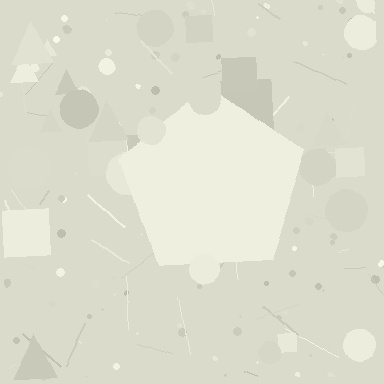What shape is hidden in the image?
A pentagon is hidden in the image.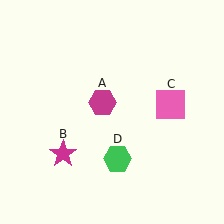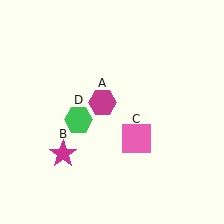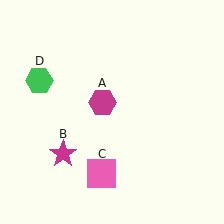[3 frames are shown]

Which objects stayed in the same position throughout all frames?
Magenta hexagon (object A) and magenta star (object B) remained stationary.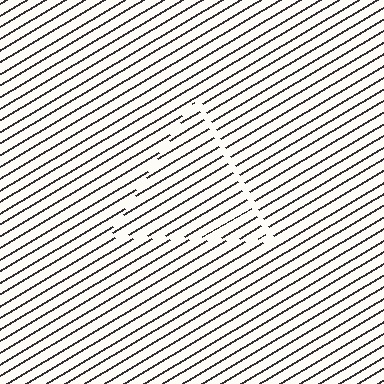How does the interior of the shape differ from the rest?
The interior of the shape contains the same grating, shifted by half a period — the contour is defined by the phase discontinuity where line-ends from the inner and outer gratings abut.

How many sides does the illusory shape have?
3 sides — the line-ends trace a triangle.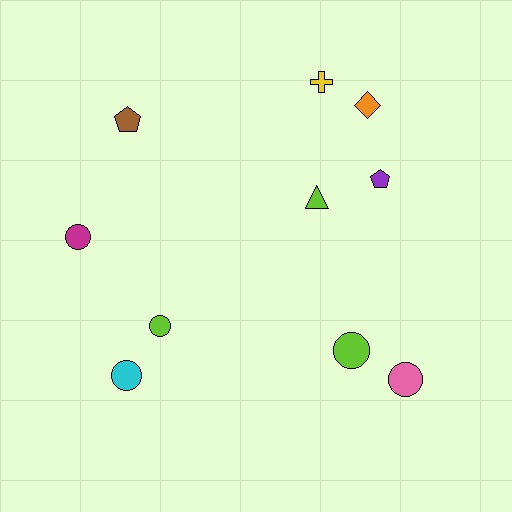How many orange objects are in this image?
There is 1 orange object.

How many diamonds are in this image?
There is 1 diamond.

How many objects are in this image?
There are 10 objects.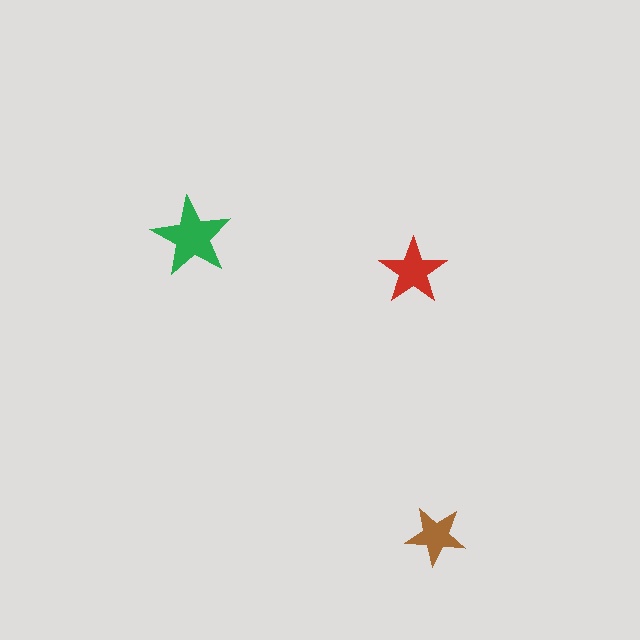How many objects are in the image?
There are 3 objects in the image.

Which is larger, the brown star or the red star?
The red one.